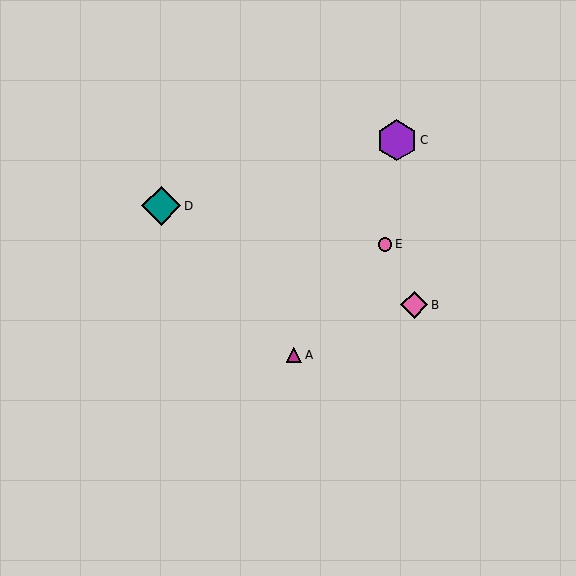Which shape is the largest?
The purple hexagon (labeled C) is the largest.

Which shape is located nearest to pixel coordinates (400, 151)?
The purple hexagon (labeled C) at (397, 140) is nearest to that location.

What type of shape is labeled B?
Shape B is a pink diamond.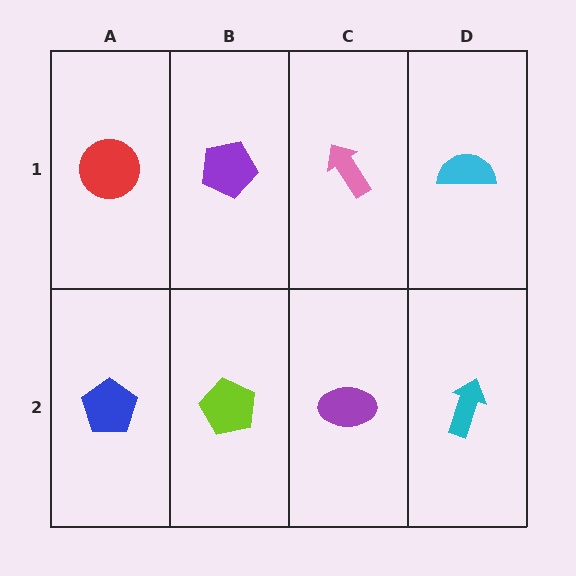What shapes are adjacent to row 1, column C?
A purple ellipse (row 2, column C), a purple pentagon (row 1, column B), a cyan semicircle (row 1, column D).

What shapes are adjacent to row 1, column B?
A lime pentagon (row 2, column B), a red circle (row 1, column A), a pink arrow (row 1, column C).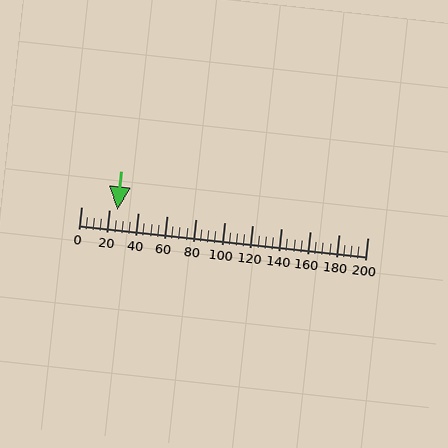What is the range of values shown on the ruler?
The ruler shows values from 0 to 200.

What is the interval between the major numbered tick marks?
The major tick marks are spaced 20 units apart.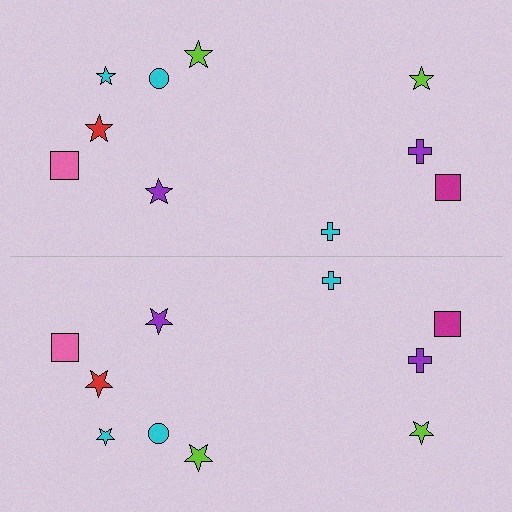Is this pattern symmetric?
Yes, this pattern has bilateral (reflection) symmetry.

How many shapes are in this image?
There are 20 shapes in this image.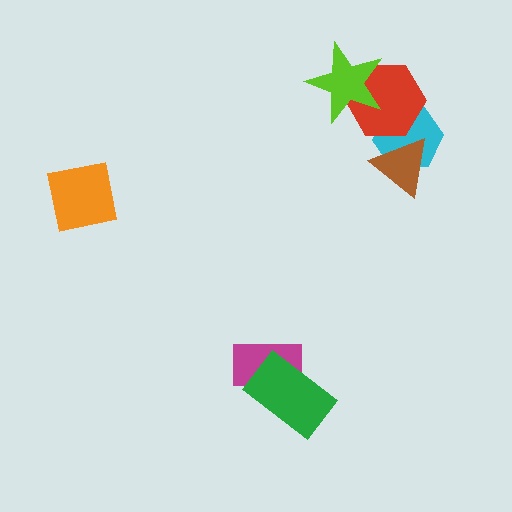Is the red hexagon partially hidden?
Yes, it is partially covered by another shape.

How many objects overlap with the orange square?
0 objects overlap with the orange square.